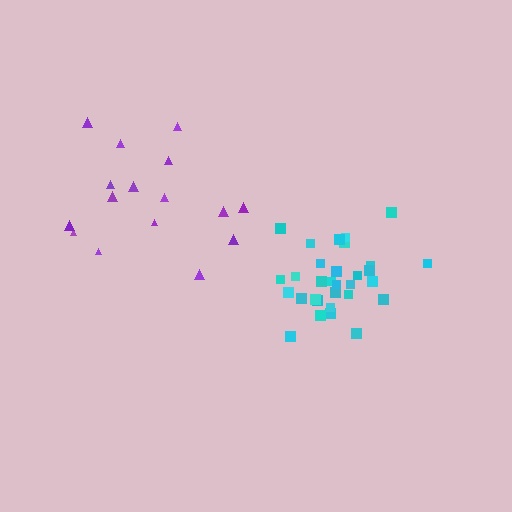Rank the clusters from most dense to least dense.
cyan, purple.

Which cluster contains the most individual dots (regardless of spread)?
Cyan (31).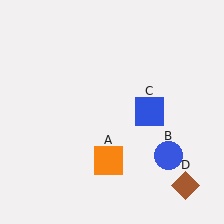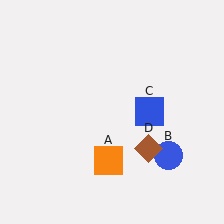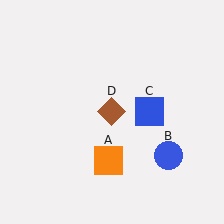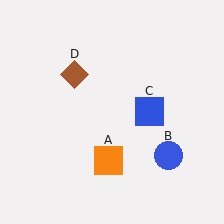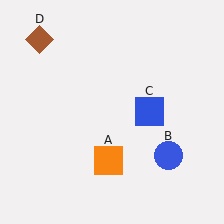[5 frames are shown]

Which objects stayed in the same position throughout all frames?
Orange square (object A) and blue circle (object B) and blue square (object C) remained stationary.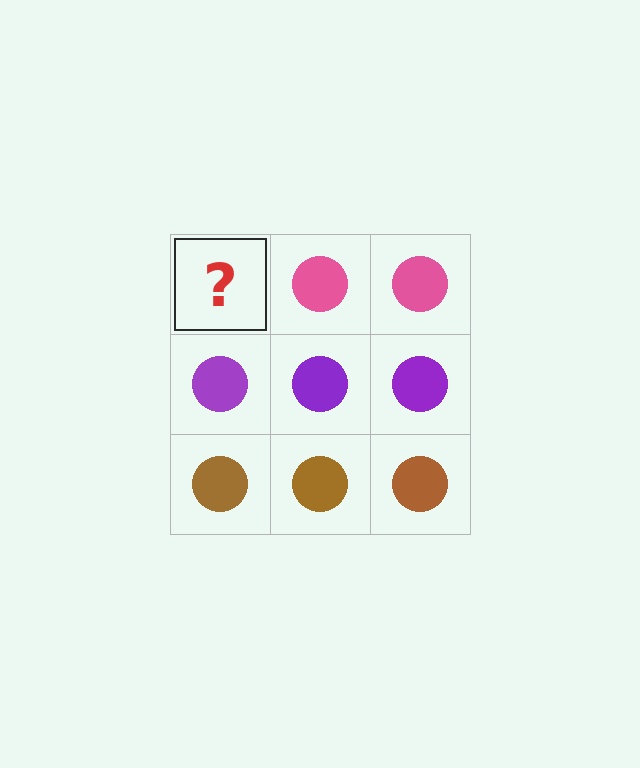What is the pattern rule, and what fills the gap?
The rule is that each row has a consistent color. The gap should be filled with a pink circle.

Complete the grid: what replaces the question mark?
The question mark should be replaced with a pink circle.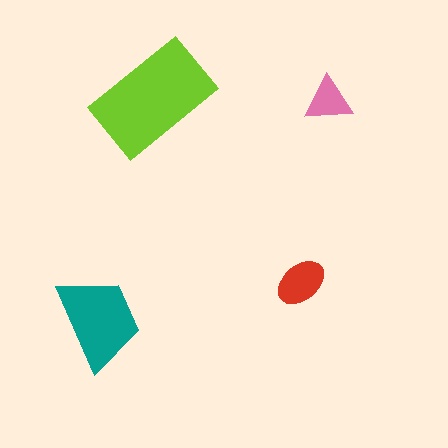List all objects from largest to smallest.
The lime rectangle, the teal trapezoid, the red ellipse, the pink triangle.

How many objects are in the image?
There are 4 objects in the image.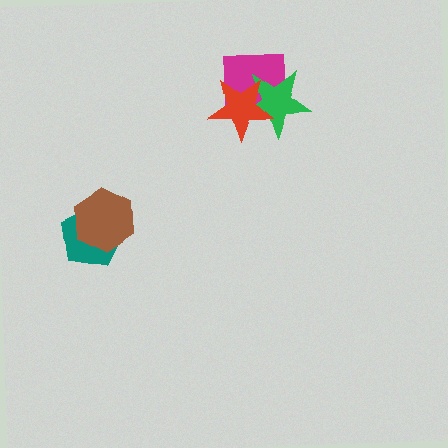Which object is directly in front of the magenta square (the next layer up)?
The green star is directly in front of the magenta square.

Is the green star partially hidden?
Yes, it is partially covered by another shape.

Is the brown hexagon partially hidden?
No, no other shape covers it.